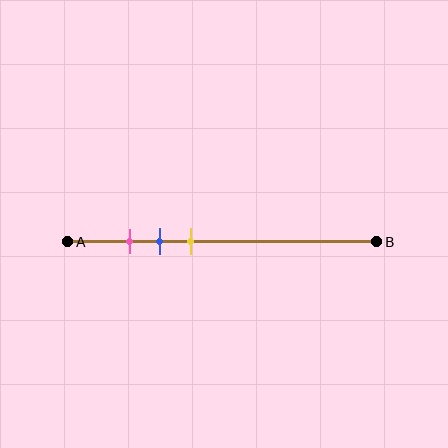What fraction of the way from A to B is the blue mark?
The blue mark is approximately 30% (0.3) of the way from A to B.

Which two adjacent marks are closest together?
The pink and blue marks are the closest adjacent pair.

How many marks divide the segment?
There are 3 marks dividing the segment.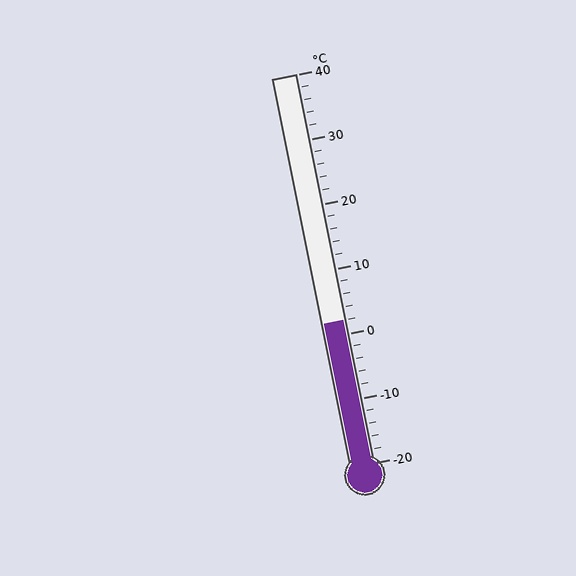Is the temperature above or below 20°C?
The temperature is below 20°C.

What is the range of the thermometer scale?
The thermometer scale ranges from -20°C to 40°C.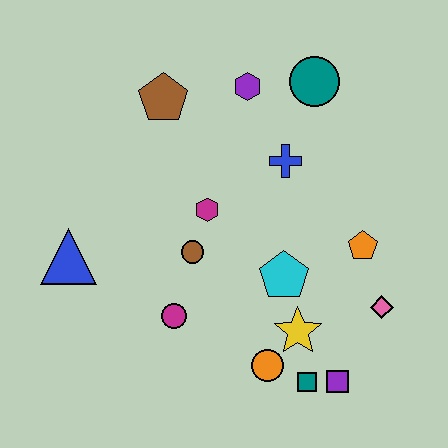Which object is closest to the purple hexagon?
The teal circle is closest to the purple hexagon.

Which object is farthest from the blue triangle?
The pink diamond is farthest from the blue triangle.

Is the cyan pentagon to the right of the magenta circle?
Yes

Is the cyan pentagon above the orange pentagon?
No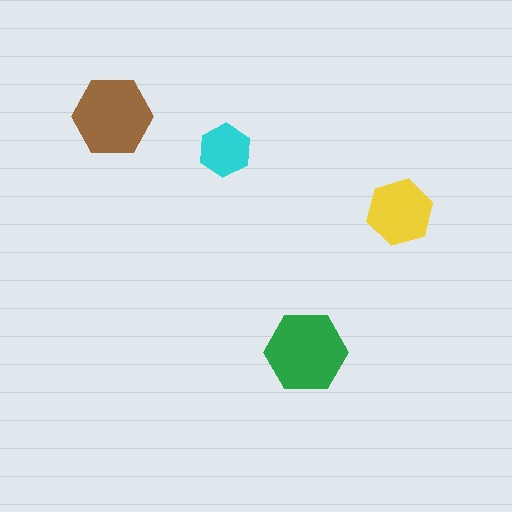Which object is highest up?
The brown hexagon is topmost.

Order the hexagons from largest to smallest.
the green one, the brown one, the yellow one, the cyan one.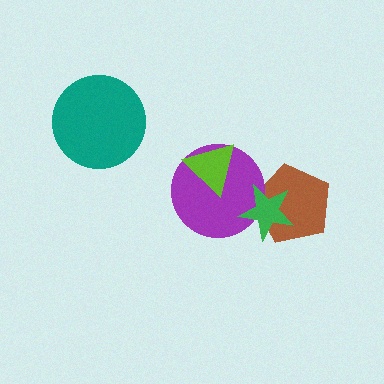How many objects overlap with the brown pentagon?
2 objects overlap with the brown pentagon.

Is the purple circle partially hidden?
Yes, it is partially covered by another shape.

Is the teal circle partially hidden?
No, no other shape covers it.